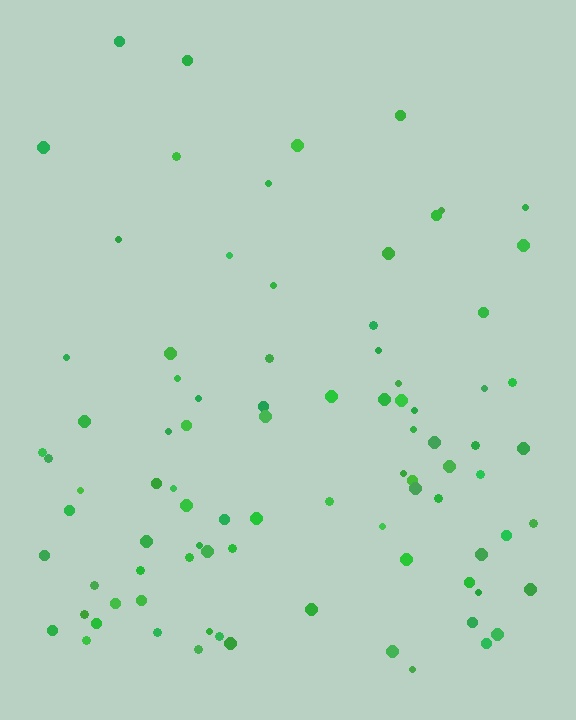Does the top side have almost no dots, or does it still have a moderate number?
Still a moderate number, just noticeably fewer than the bottom.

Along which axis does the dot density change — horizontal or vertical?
Vertical.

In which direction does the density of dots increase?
From top to bottom, with the bottom side densest.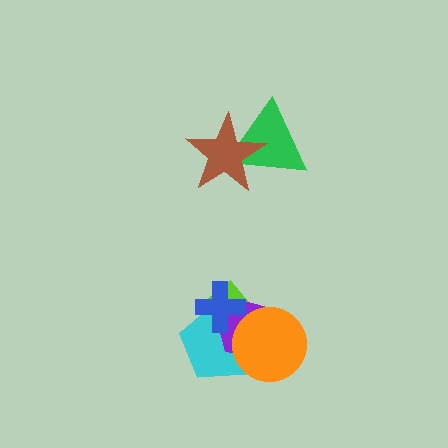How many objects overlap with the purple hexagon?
4 objects overlap with the purple hexagon.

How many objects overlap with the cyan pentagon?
4 objects overlap with the cyan pentagon.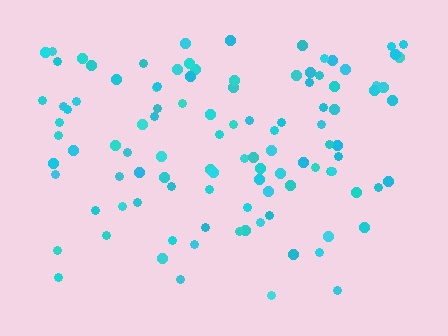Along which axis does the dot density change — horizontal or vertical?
Vertical.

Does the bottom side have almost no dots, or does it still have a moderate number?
Still a moderate number, just noticeably fewer than the top.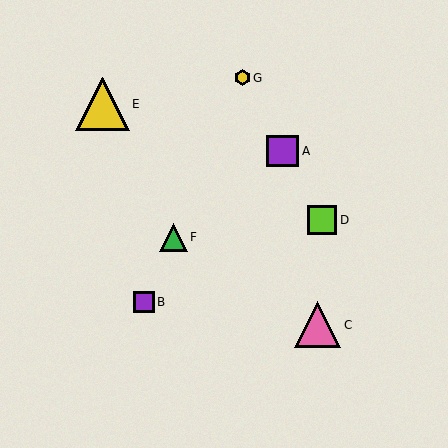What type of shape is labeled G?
Shape G is a yellow hexagon.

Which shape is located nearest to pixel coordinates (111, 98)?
The yellow triangle (labeled E) at (103, 104) is nearest to that location.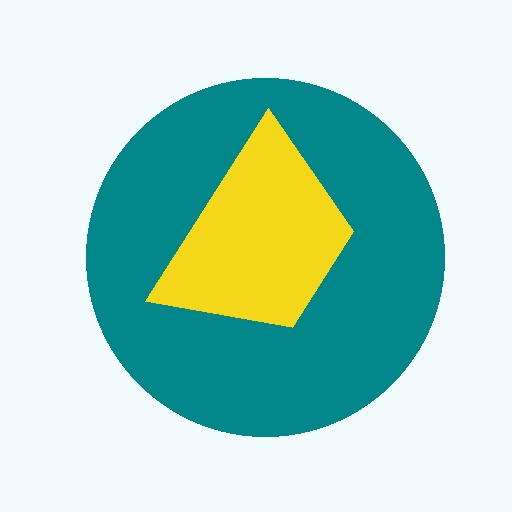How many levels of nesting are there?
2.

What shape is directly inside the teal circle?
The yellow trapezoid.